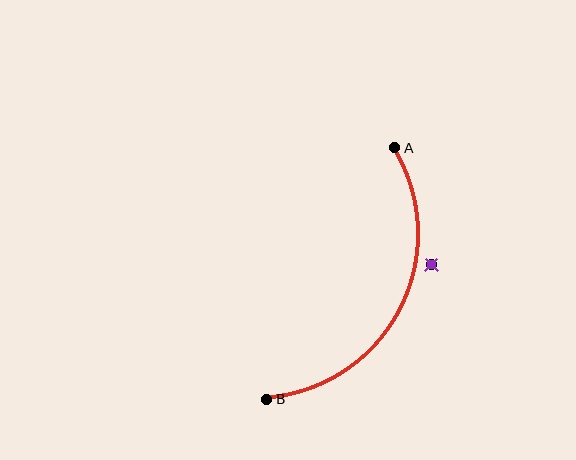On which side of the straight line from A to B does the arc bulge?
The arc bulges to the right of the straight line connecting A and B.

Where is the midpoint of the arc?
The arc midpoint is the point on the curve farthest from the straight line joining A and B. It sits to the right of that line.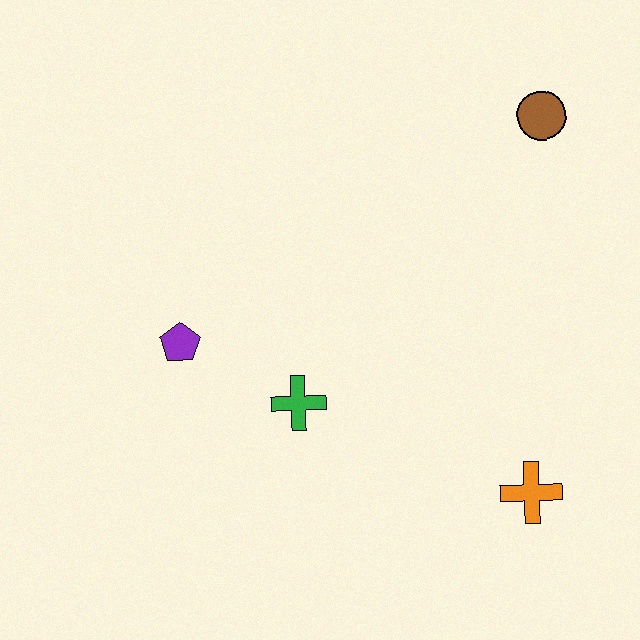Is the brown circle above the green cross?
Yes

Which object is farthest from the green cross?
The brown circle is farthest from the green cross.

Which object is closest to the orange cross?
The green cross is closest to the orange cross.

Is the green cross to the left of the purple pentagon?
No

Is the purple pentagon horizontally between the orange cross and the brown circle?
No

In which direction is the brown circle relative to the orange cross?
The brown circle is above the orange cross.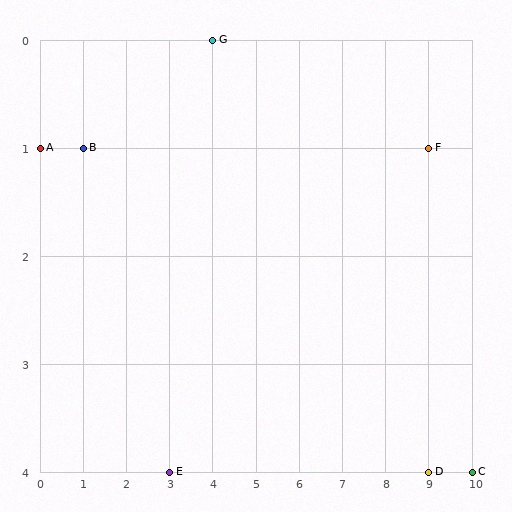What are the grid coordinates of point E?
Point E is at grid coordinates (3, 4).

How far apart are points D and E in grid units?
Points D and E are 6 columns apart.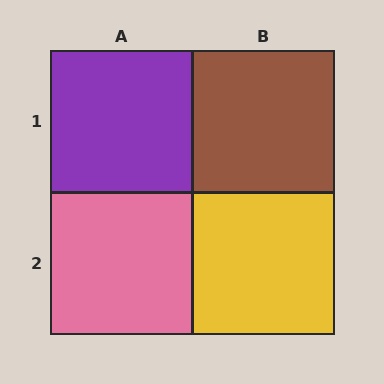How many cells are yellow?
1 cell is yellow.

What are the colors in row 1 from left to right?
Purple, brown.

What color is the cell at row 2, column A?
Pink.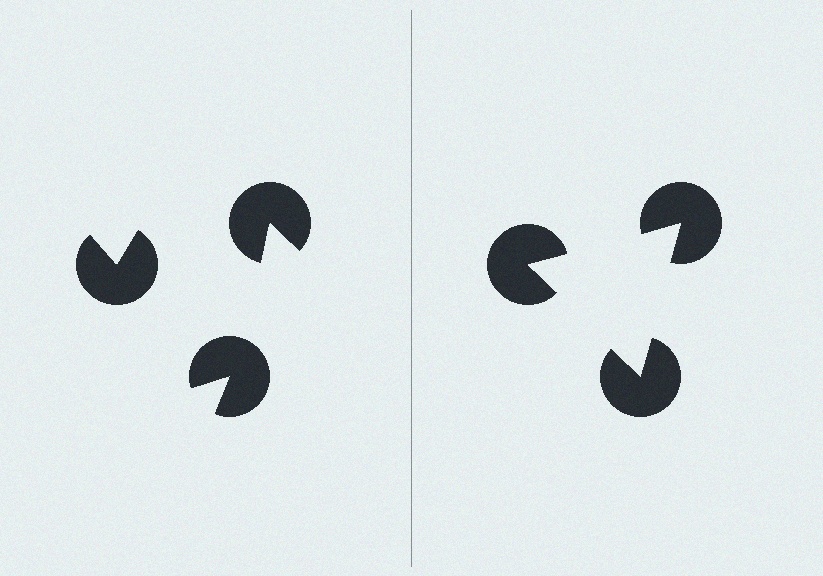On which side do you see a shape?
An illusory triangle appears on the right side. On the left side the wedge cuts are rotated, so no coherent shape forms.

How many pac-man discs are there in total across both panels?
6 — 3 on each side.